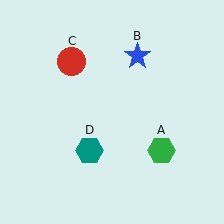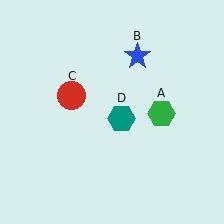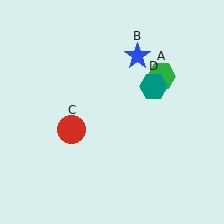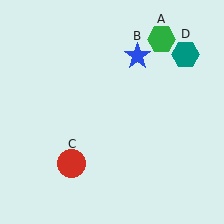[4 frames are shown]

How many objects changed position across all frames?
3 objects changed position: green hexagon (object A), red circle (object C), teal hexagon (object D).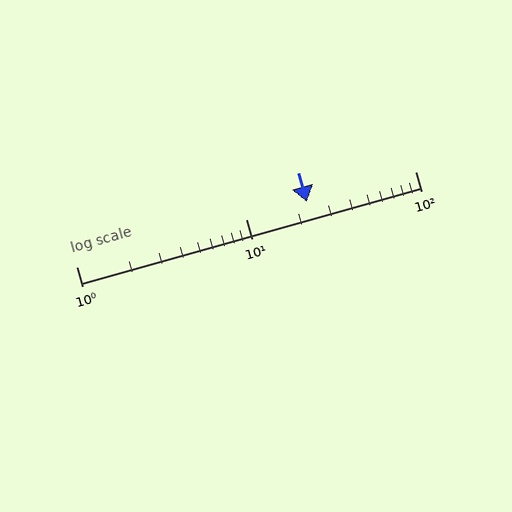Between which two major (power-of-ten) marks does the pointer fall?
The pointer is between 10 and 100.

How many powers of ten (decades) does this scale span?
The scale spans 2 decades, from 1 to 100.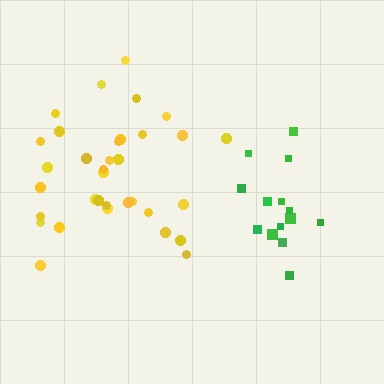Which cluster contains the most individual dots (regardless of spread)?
Yellow (34).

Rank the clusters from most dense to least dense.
green, yellow.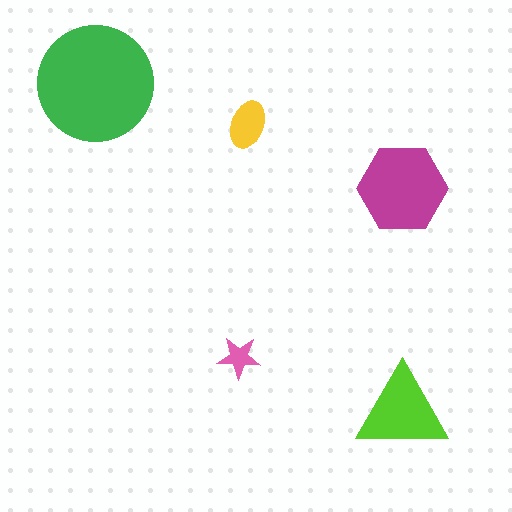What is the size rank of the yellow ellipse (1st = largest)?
4th.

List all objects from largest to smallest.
The green circle, the magenta hexagon, the lime triangle, the yellow ellipse, the pink star.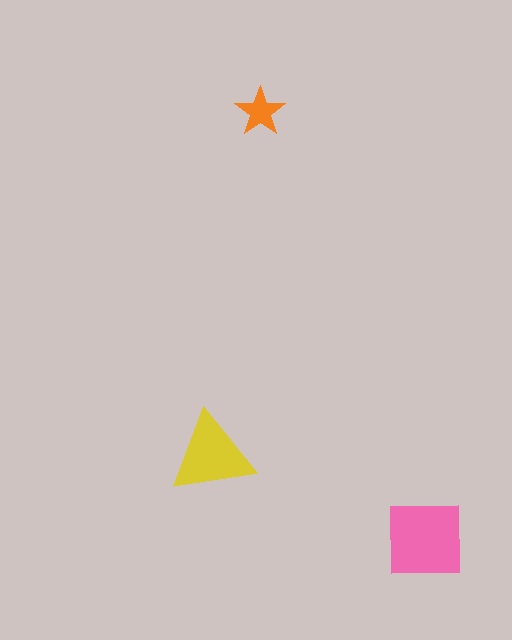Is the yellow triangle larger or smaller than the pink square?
Smaller.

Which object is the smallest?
The orange star.